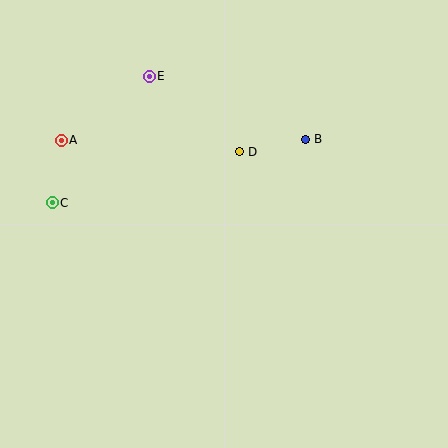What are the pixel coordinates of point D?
Point D is at (240, 152).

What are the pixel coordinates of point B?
Point B is at (306, 139).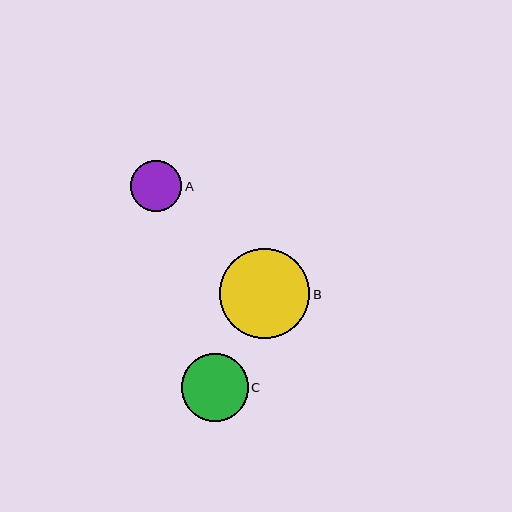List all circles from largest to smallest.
From largest to smallest: B, C, A.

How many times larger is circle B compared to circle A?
Circle B is approximately 1.7 times the size of circle A.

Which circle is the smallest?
Circle A is the smallest with a size of approximately 51 pixels.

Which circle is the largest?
Circle B is the largest with a size of approximately 90 pixels.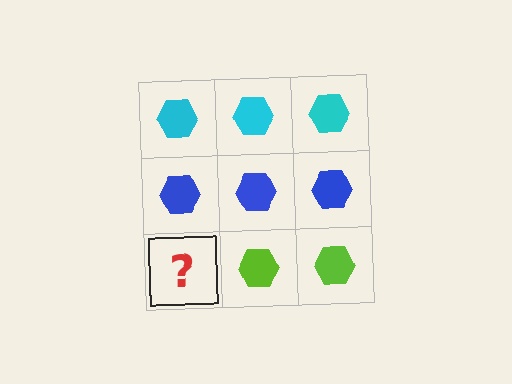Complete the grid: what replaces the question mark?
The question mark should be replaced with a lime hexagon.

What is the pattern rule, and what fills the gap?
The rule is that each row has a consistent color. The gap should be filled with a lime hexagon.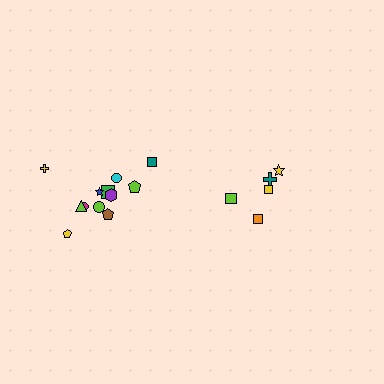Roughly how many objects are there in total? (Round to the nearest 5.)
Roughly 15 objects in total.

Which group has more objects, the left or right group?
The left group.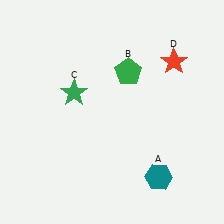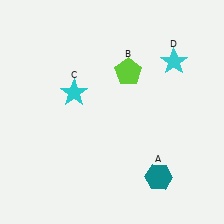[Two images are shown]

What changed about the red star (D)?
In Image 1, D is red. In Image 2, it changed to cyan.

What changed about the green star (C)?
In Image 1, C is green. In Image 2, it changed to cyan.